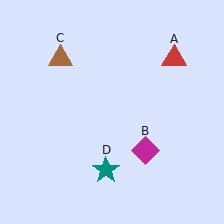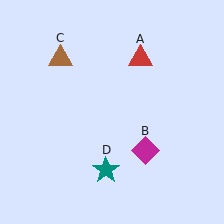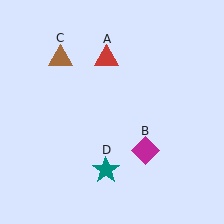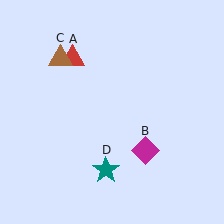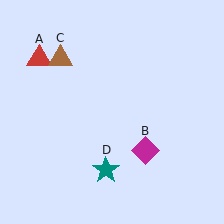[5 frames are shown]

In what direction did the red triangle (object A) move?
The red triangle (object A) moved left.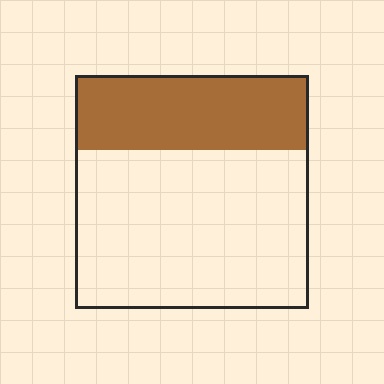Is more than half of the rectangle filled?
No.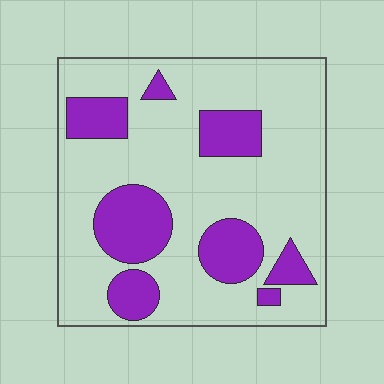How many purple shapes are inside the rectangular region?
8.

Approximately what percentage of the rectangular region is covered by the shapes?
Approximately 25%.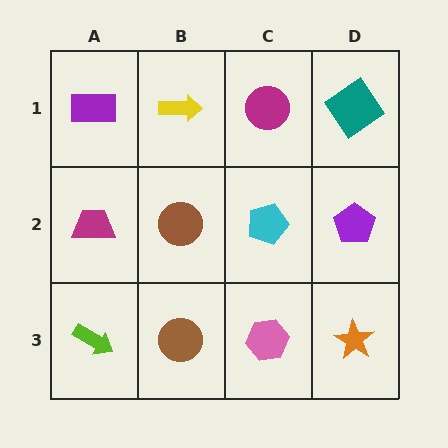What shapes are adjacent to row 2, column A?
A purple rectangle (row 1, column A), a lime arrow (row 3, column A), a brown circle (row 2, column B).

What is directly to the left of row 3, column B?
A lime arrow.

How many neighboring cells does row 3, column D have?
2.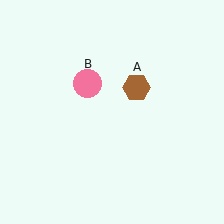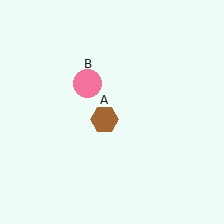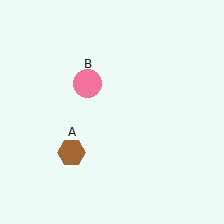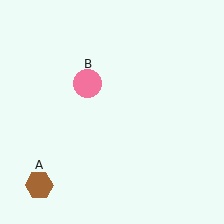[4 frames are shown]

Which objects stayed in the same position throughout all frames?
Pink circle (object B) remained stationary.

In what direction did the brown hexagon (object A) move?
The brown hexagon (object A) moved down and to the left.